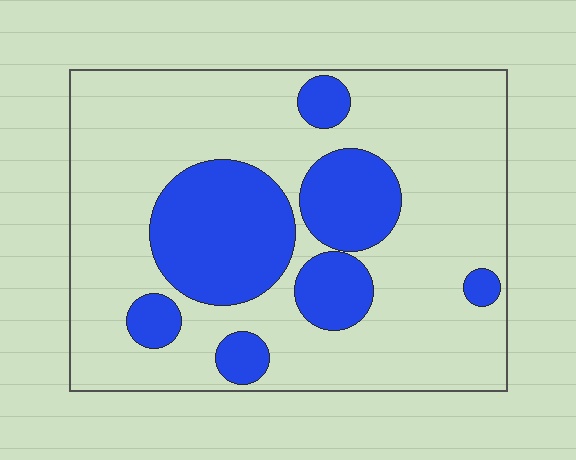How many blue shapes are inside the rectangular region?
7.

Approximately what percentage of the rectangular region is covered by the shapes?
Approximately 25%.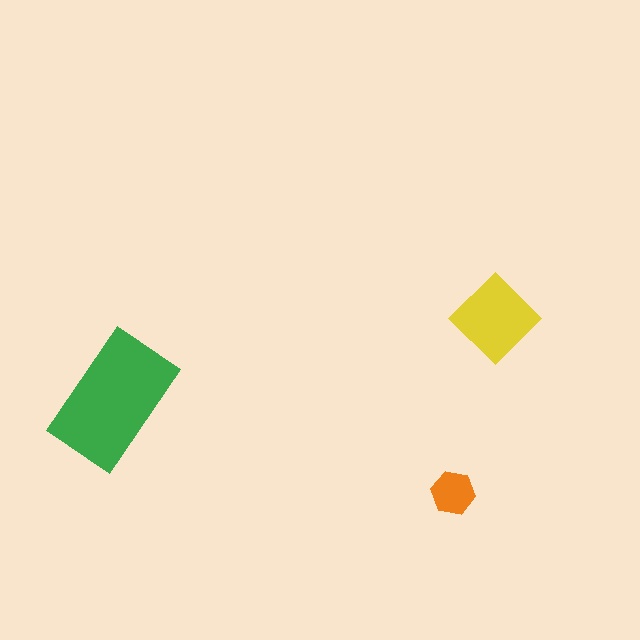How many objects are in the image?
There are 3 objects in the image.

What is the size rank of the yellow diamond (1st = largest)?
2nd.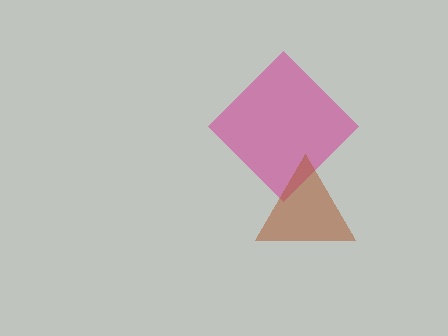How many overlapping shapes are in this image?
There are 2 overlapping shapes in the image.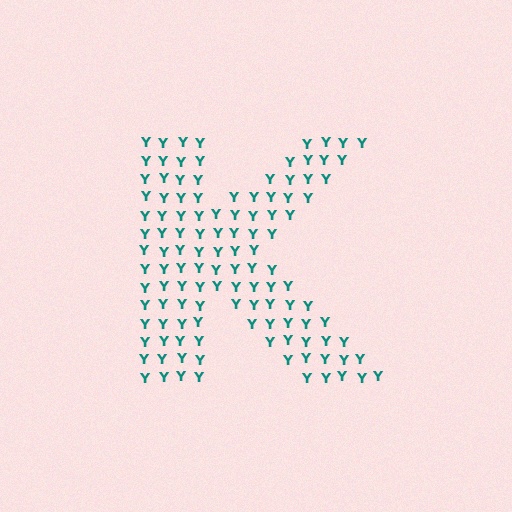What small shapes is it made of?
It is made of small letter Y's.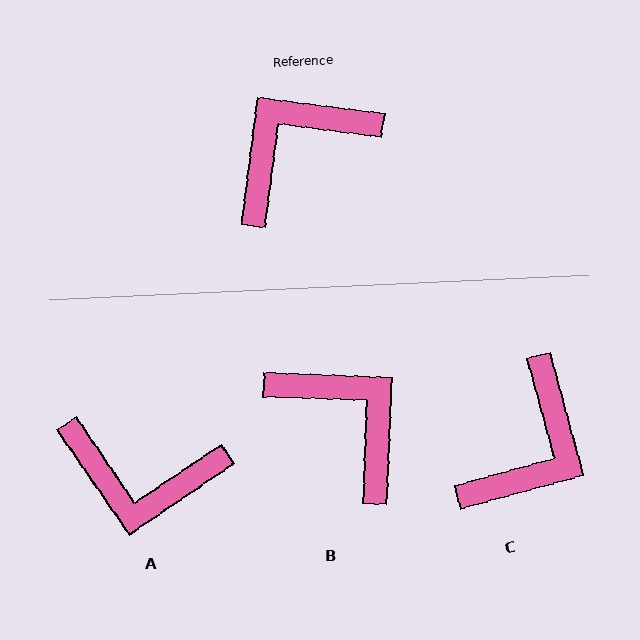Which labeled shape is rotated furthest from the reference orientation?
C, about 157 degrees away.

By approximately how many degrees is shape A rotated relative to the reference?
Approximately 131 degrees counter-clockwise.